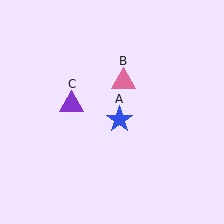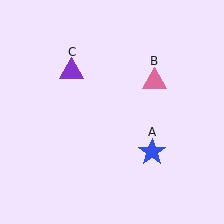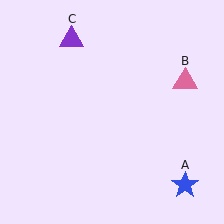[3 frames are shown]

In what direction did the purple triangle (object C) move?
The purple triangle (object C) moved up.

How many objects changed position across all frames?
3 objects changed position: blue star (object A), pink triangle (object B), purple triangle (object C).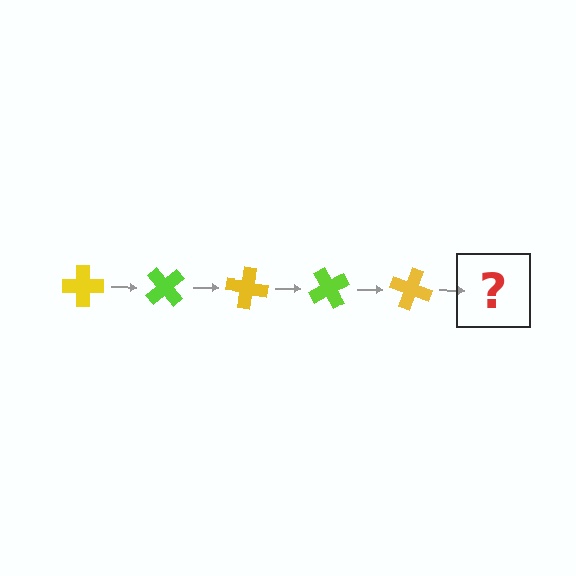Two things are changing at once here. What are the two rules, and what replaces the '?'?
The two rules are that it rotates 50 degrees each step and the color cycles through yellow and lime. The '?' should be a lime cross, rotated 250 degrees from the start.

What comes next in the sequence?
The next element should be a lime cross, rotated 250 degrees from the start.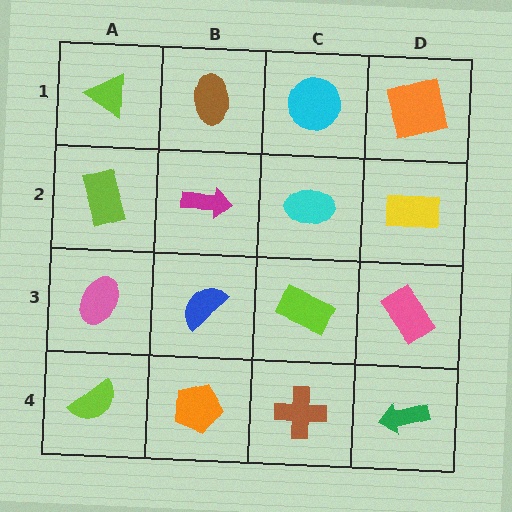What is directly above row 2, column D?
An orange square.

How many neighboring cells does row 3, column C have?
4.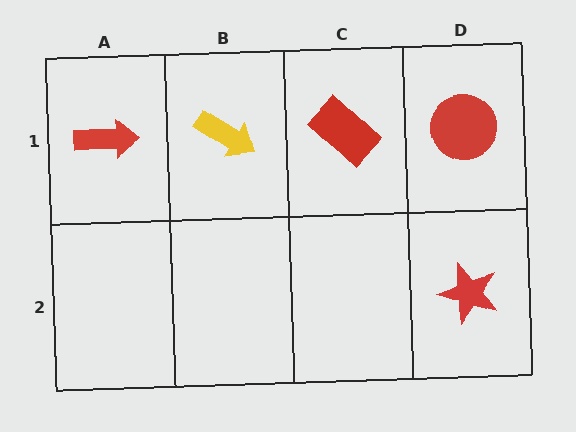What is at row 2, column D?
A red star.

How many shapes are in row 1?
4 shapes.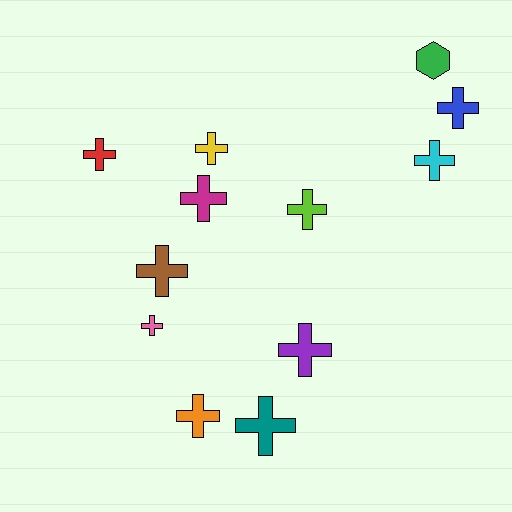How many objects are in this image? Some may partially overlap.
There are 12 objects.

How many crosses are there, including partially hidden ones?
There are 11 crosses.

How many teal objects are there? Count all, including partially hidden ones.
There is 1 teal object.